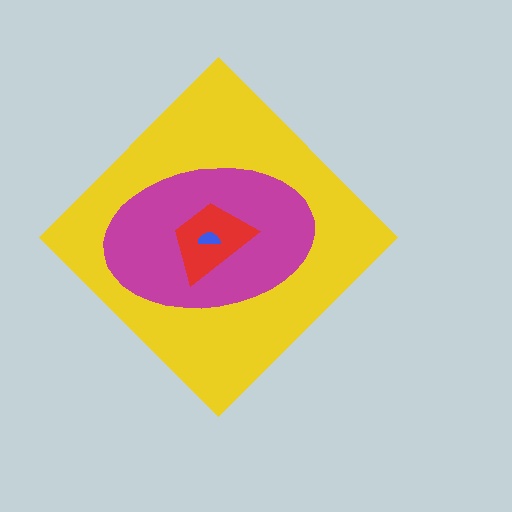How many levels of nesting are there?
4.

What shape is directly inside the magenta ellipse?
The red trapezoid.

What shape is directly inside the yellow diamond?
The magenta ellipse.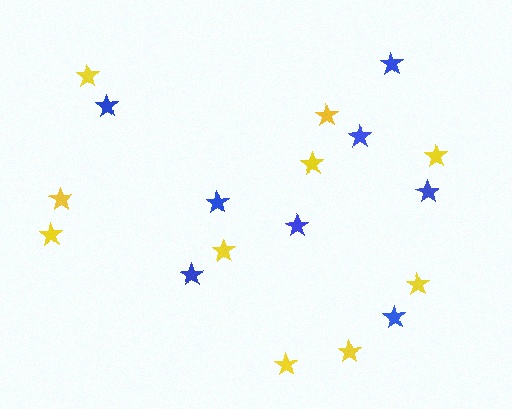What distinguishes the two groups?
There are 2 groups: one group of yellow stars (10) and one group of blue stars (8).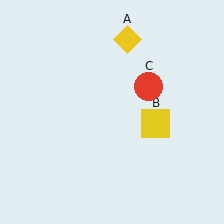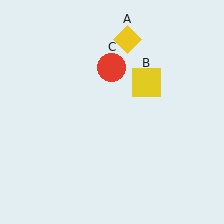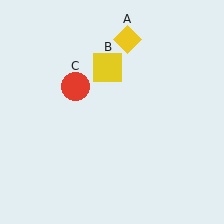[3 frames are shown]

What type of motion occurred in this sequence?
The yellow square (object B), red circle (object C) rotated counterclockwise around the center of the scene.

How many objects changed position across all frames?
2 objects changed position: yellow square (object B), red circle (object C).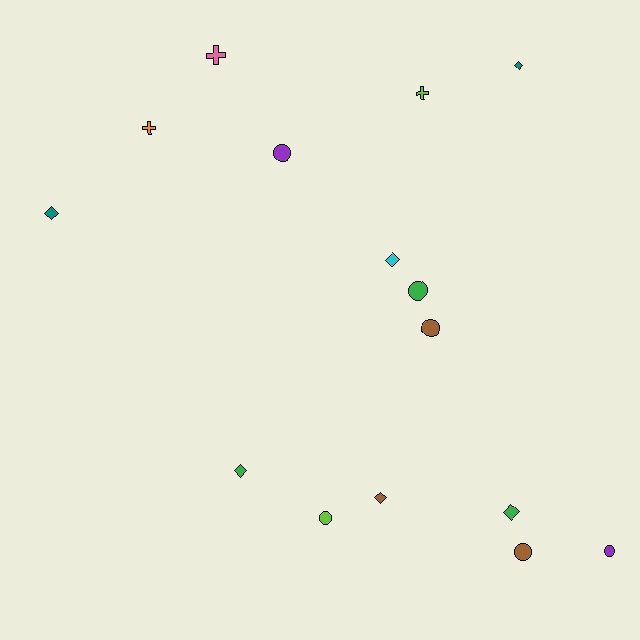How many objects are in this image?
There are 15 objects.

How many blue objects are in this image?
There are no blue objects.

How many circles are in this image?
There are 6 circles.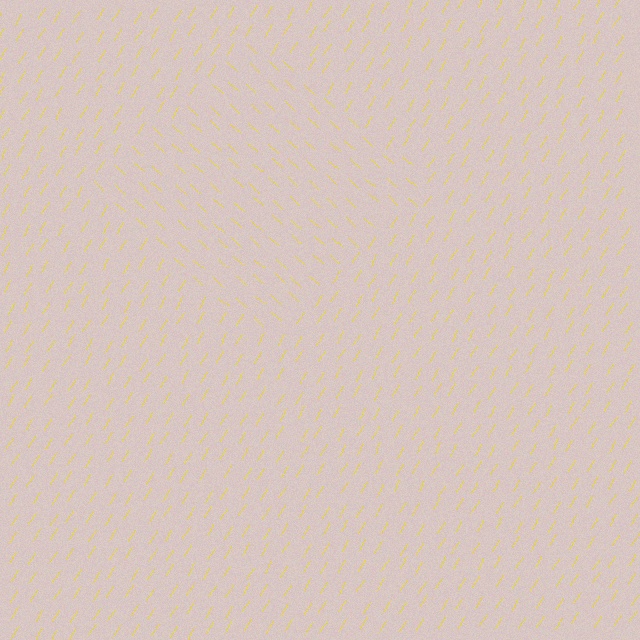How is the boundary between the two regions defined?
The boundary is defined purely by a change in line orientation (approximately 81 degrees difference). All lines are the same color and thickness.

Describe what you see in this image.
The image is filled with small yellow line segments. A diamond region in the image has lines oriented differently from the surrounding lines, creating a visible texture boundary.